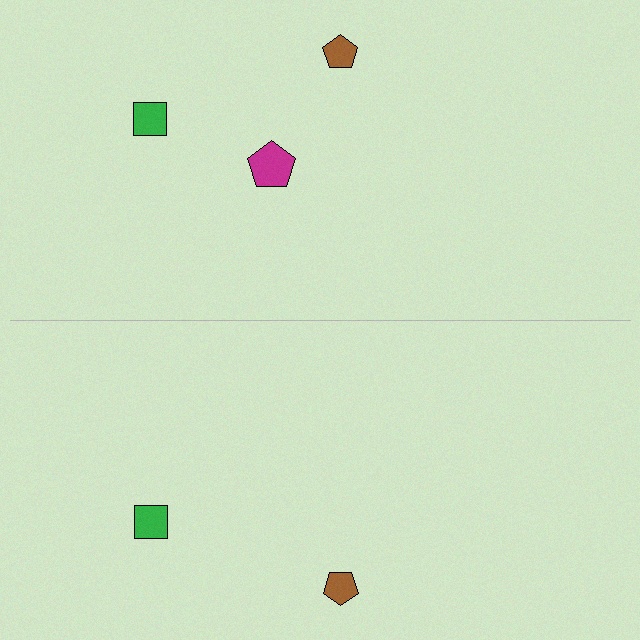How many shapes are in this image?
There are 5 shapes in this image.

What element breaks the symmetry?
A magenta pentagon is missing from the bottom side.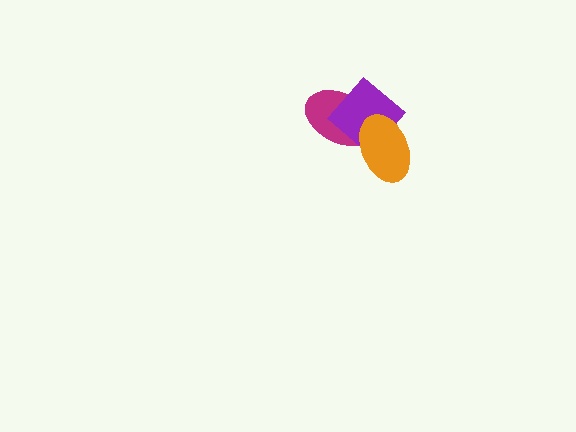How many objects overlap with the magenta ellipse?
2 objects overlap with the magenta ellipse.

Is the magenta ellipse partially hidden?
Yes, it is partially covered by another shape.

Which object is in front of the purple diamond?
The orange ellipse is in front of the purple diamond.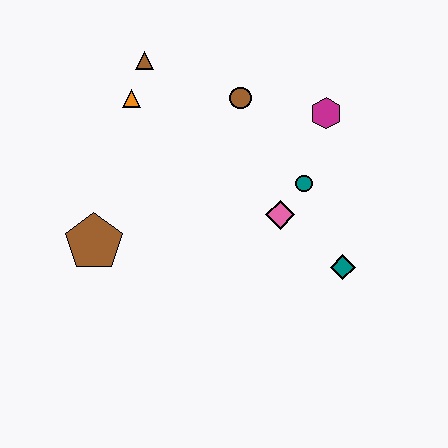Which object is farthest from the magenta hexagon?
The brown pentagon is farthest from the magenta hexagon.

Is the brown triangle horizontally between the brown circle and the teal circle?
No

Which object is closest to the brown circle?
The magenta hexagon is closest to the brown circle.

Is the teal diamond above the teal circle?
No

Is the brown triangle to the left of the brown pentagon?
No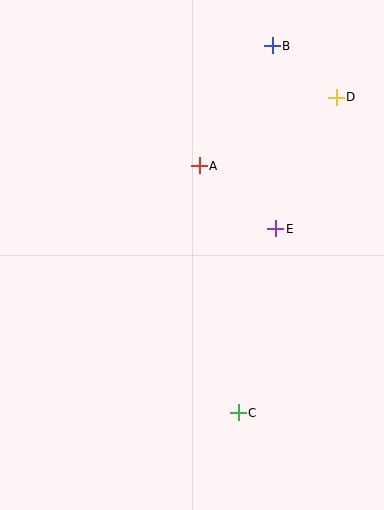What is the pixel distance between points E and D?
The distance between E and D is 145 pixels.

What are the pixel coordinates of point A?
Point A is at (199, 166).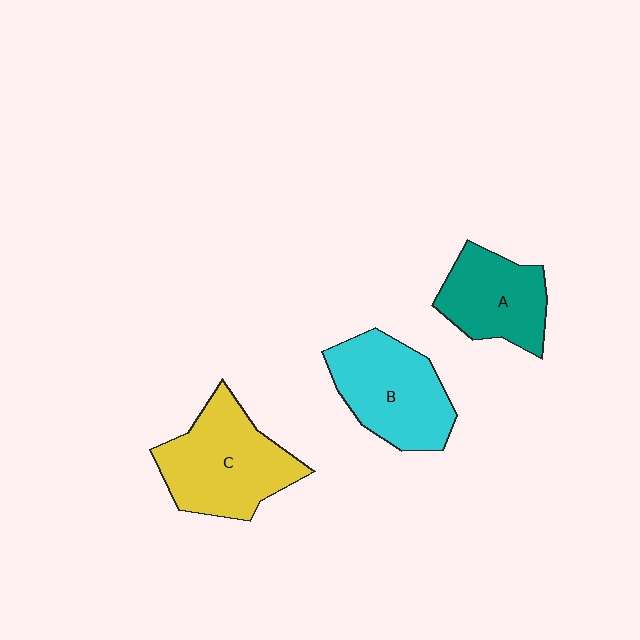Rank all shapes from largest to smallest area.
From largest to smallest: C (yellow), B (cyan), A (teal).